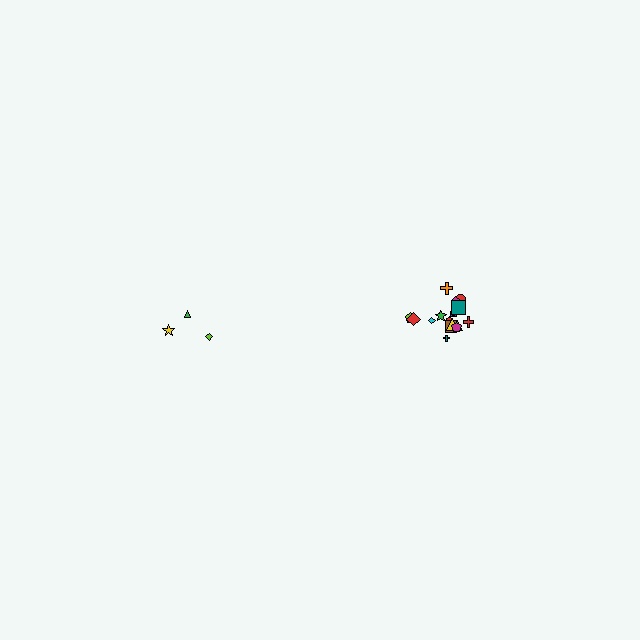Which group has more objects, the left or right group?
The right group.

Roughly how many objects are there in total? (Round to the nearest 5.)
Roughly 20 objects in total.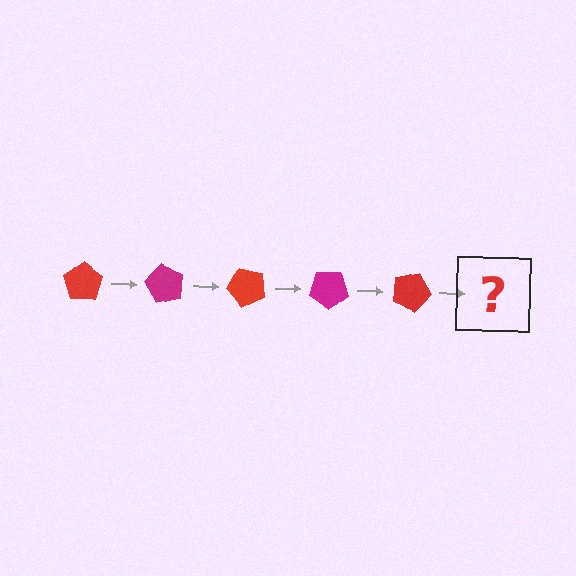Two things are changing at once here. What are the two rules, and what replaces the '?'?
The two rules are that it rotates 60 degrees each step and the color cycles through red and magenta. The '?' should be a magenta pentagon, rotated 300 degrees from the start.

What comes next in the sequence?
The next element should be a magenta pentagon, rotated 300 degrees from the start.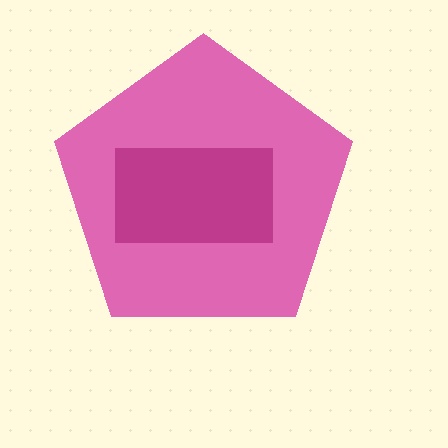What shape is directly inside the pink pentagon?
The magenta rectangle.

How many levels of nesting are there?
2.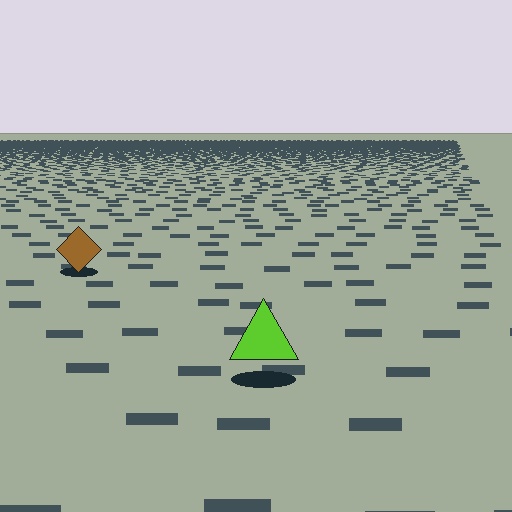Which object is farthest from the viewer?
The brown diamond is farthest from the viewer. It appears smaller and the ground texture around it is denser.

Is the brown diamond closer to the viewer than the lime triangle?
No. The lime triangle is closer — you can tell from the texture gradient: the ground texture is coarser near it.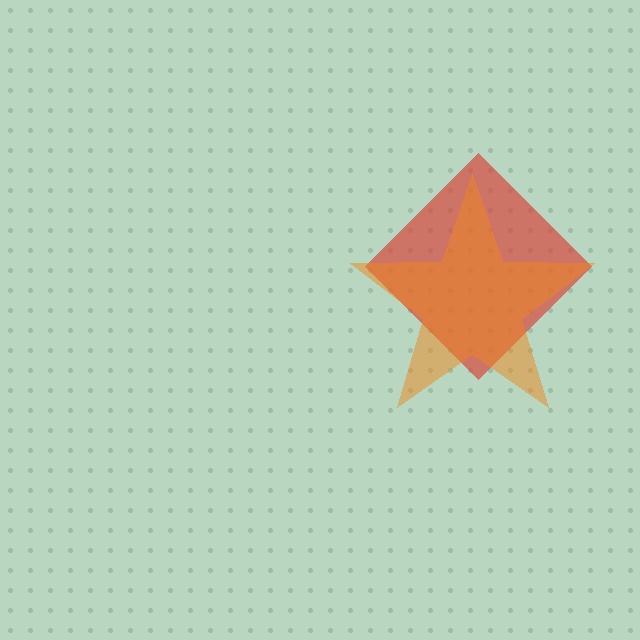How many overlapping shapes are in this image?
There are 2 overlapping shapes in the image.